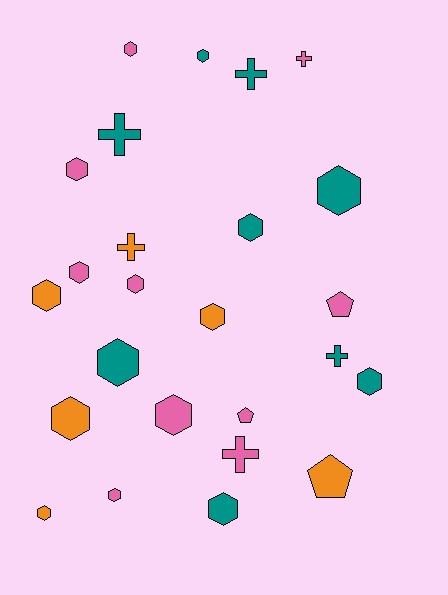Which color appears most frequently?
Pink, with 10 objects.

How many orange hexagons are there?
There are 4 orange hexagons.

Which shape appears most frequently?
Hexagon, with 16 objects.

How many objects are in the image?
There are 25 objects.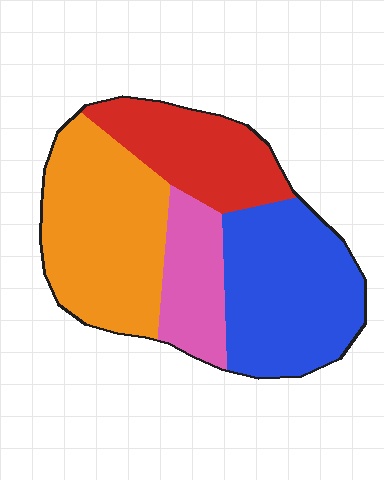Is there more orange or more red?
Orange.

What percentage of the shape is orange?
Orange covers around 35% of the shape.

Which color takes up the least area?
Pink, at roughly 15%.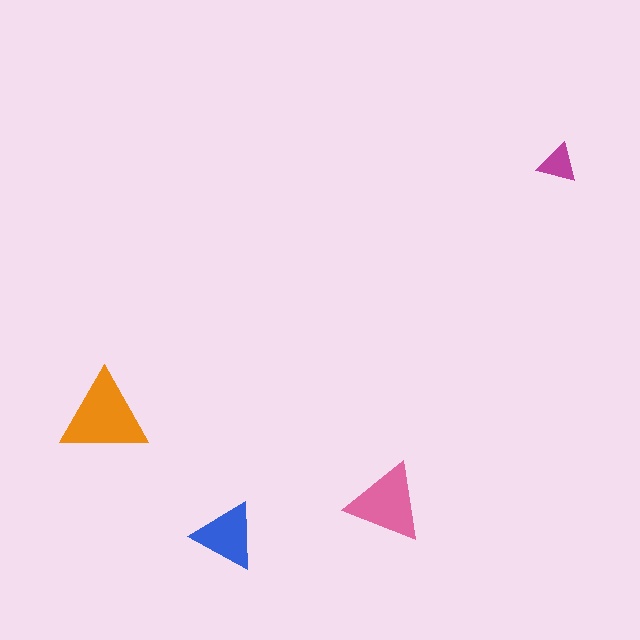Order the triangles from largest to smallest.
the orange one, the pink one, the blue one, the magenta one.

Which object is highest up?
The magenta triangle is topmost.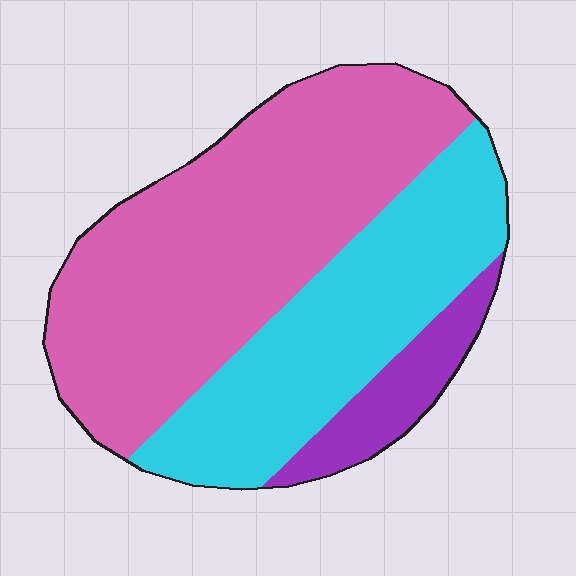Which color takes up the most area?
Pink, at roughly 55%.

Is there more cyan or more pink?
Pink.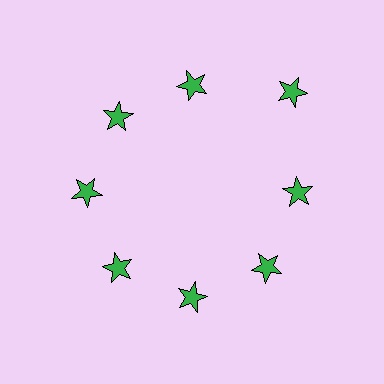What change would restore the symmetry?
The symmetry would be restored by moving it inward, back onto the ring so that all 8 stars sit at equal angles and equal distance from the center.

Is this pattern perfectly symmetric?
No. The 8 green stars are arranged in a ring, but one element near the 2 o'clock position is pushed outward from the center, breaking the 8-fold rotational symmetry.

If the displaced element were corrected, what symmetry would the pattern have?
It would have 8-fold rotational symmetry — the pattern would map onto itself every 45 degrees.